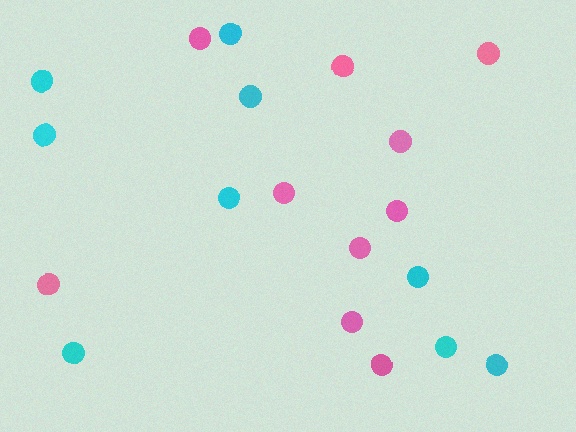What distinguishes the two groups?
There are 2 groups: one group of cyan circles (9) and one group of pink circles (10).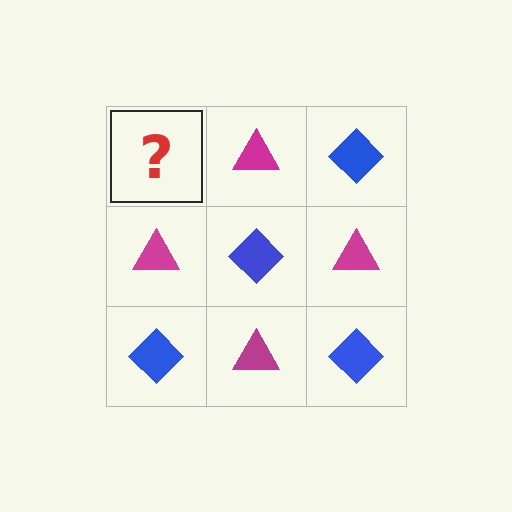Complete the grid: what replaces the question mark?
The question mark should be replaced with a blue diamond.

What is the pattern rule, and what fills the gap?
The rule is that it alternates blue diamond and magenta triangle in a checkerboard pattern. The gap should be filled with a blue diamond.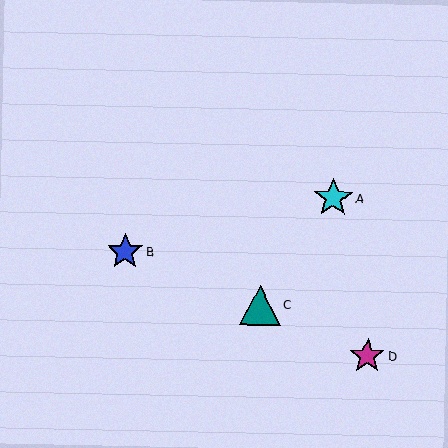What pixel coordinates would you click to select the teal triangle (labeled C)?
Click at (260, 305) to select the teal triangle C.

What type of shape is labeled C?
Shape C is a teal triangle.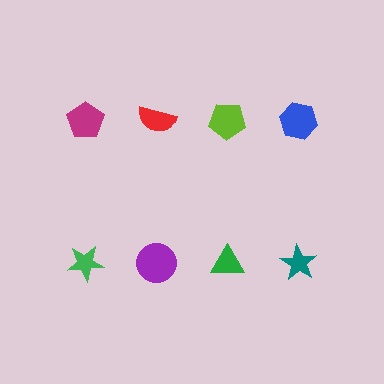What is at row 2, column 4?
A teal star.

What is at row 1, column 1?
A magenta pentagon.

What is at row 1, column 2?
A red semicircle.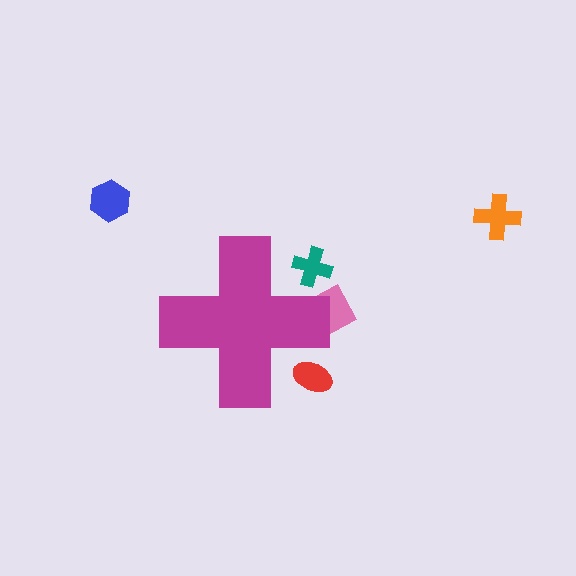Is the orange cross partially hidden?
No, the orange cross is fully visible.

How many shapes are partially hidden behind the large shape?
3 shapes are partially hidden.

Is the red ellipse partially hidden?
Yes, the red ellipse is partially hidden behind the magenta cross.